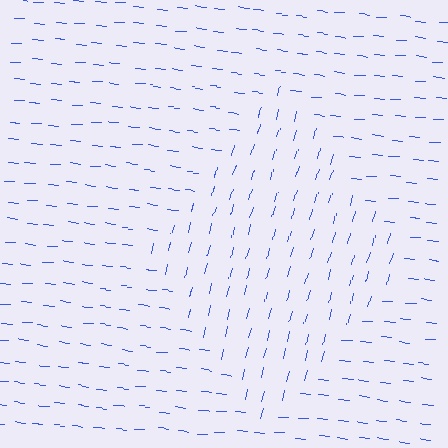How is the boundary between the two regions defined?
The boundary is defined purely by a change in line orientation (approximately 80 degrees difference). All lines are the same color and thickness.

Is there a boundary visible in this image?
Yes, there is a texture boundary formed by a change in line orientation.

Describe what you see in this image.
The image is filled with small blue line segments. A diamond region in the image has lines oriented differently from the surrounding lines, creating a visible texture boundary.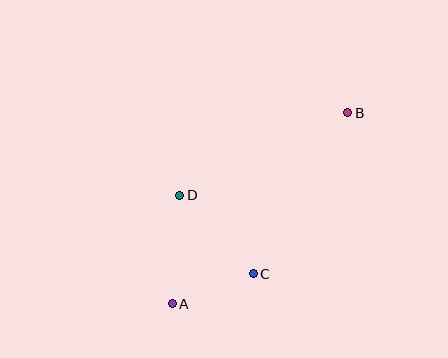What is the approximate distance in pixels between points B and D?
The distance between B and D is approximately 187 pixels.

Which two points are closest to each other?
Points A and C are closest to each other.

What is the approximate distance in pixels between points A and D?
The distance between A and D is approximately 108 pixels.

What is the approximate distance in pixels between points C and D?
The distance between C and D is approximately 107 pixels.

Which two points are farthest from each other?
Points A and B are farthest from each other.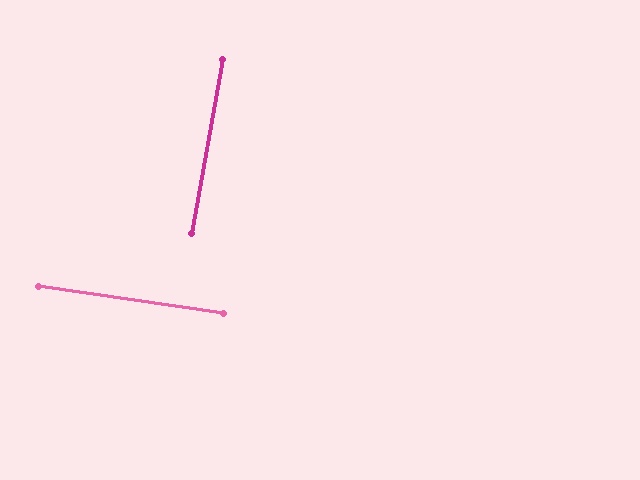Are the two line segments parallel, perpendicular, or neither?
Perpendicular — they meet at approximately 88°.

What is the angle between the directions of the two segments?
Approximately 88 degrees.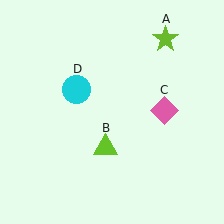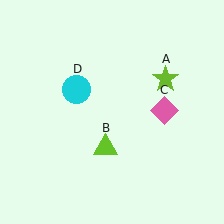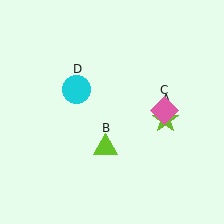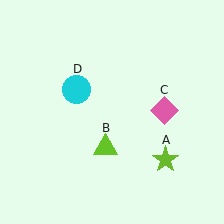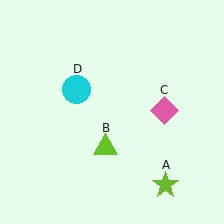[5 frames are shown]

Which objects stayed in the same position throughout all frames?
Lime triangle (object B) and pink diamond (object C) and cyan circle (object D) remained stationary.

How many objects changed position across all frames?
1 object changed position: lime star (object A).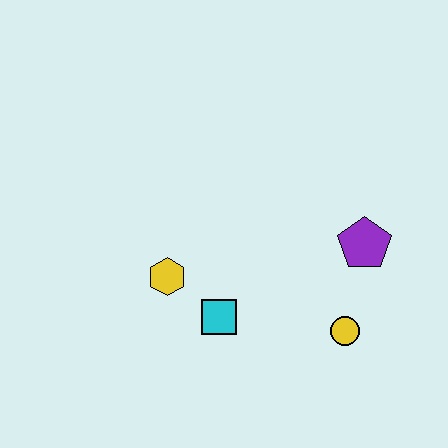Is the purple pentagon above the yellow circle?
Yes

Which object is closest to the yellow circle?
The purple pentagon is closest to the yellow circle.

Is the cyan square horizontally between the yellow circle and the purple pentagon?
No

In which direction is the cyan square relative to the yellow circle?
The cyan square is to the left of the yellow circle.